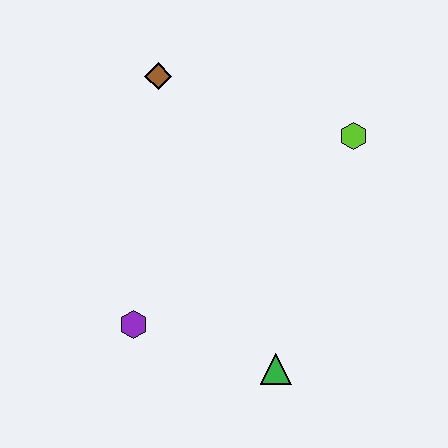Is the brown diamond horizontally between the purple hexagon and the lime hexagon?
Yes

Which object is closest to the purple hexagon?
The green triangle is closest to the purple hexagon.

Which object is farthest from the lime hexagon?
The purple hexagon is farthest from the lime hexagon.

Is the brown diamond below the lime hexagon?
No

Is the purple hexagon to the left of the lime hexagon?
Yes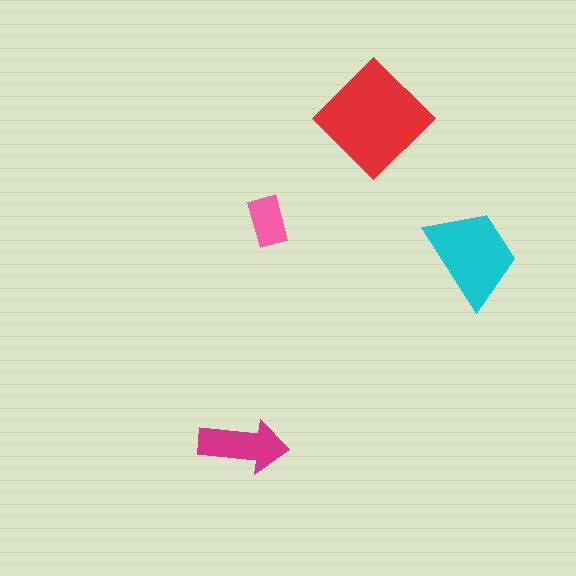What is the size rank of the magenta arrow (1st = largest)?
3rd.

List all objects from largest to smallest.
The red diamond, the cyan trapezoid, the magenta arrow, the pink rectangle.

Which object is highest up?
The red diamond is topmost.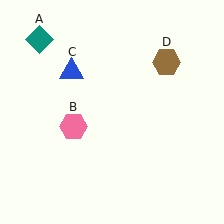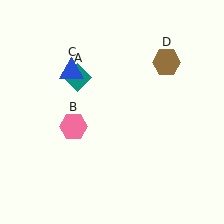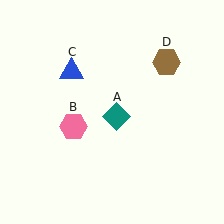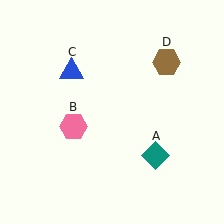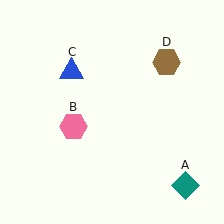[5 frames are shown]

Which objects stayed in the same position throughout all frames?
Pink hexagon (object B) and blue triangle (object C) and brown hexagon (object D) remained stationary.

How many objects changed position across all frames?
1 object changed position: teal diamond (object A).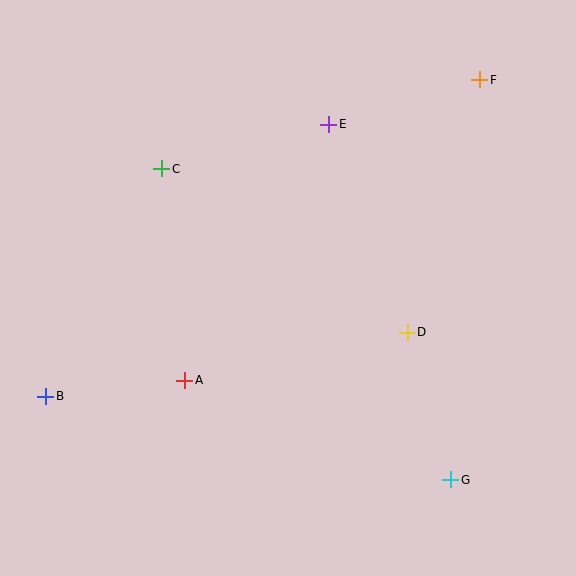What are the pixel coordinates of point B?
Point B is at (46, 396).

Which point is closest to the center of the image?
Point D at (407, 332) is closest to the center.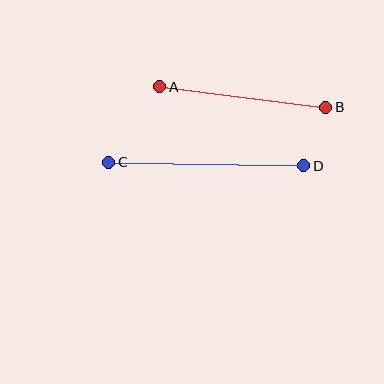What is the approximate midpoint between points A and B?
The midpoint is at approximately (243, 97) pixels.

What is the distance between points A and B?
The distance is approximately 167 pixels.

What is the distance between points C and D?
The distance is approximately 195 pixels.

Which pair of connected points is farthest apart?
Points C and D are farthest apart.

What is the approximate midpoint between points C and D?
The midpoint is at approximately (206, 164) pixels.